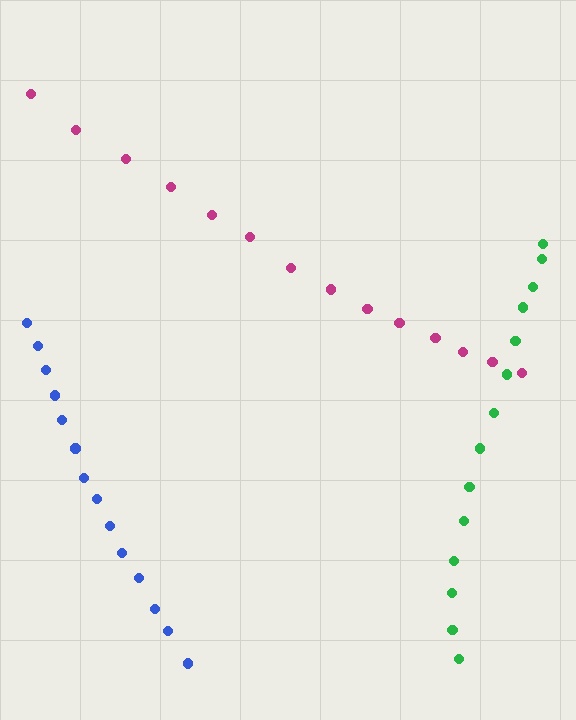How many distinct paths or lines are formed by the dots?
There are 3 distinct paths.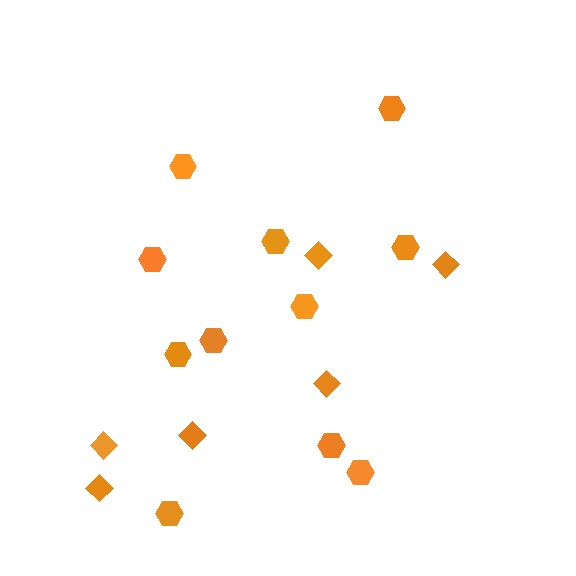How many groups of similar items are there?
There are 2 groups: one group of hexagons (11) and one group of diamonds (6).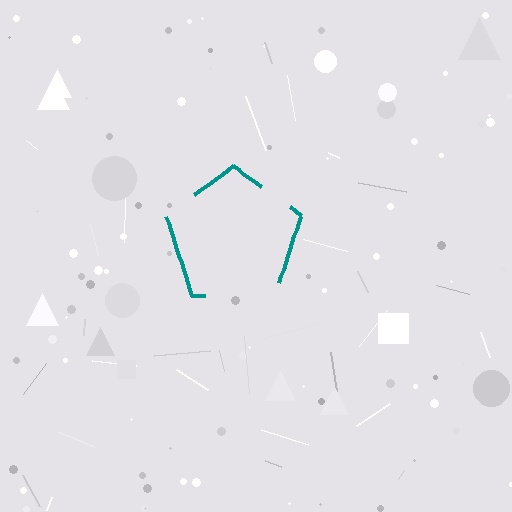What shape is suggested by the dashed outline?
The dashed outline suggests a pentagon.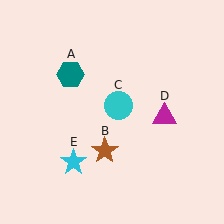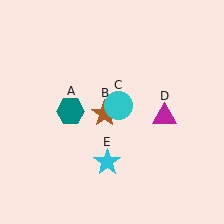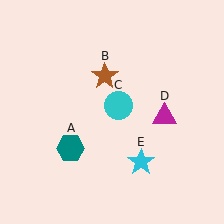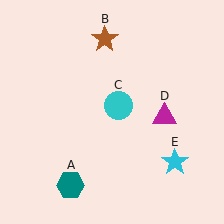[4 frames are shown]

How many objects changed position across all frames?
3 objects changed position: teal hexagon (object A), brown star (object B), cyan star (object E).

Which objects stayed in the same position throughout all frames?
Cyan circle (object C) and magenta triangle (object D) remained stationary.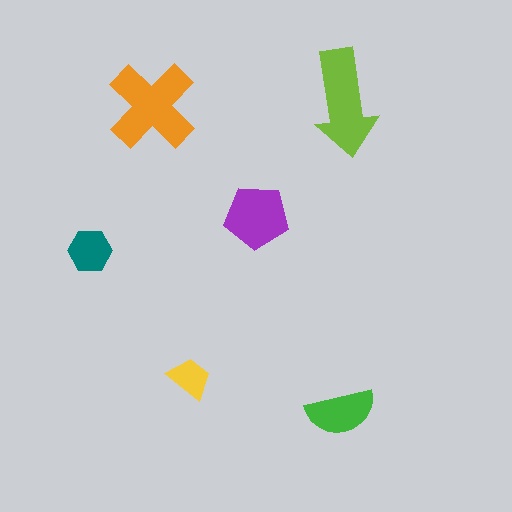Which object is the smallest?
The yellow trapezoid.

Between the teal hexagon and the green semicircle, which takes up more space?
The green semicircle.